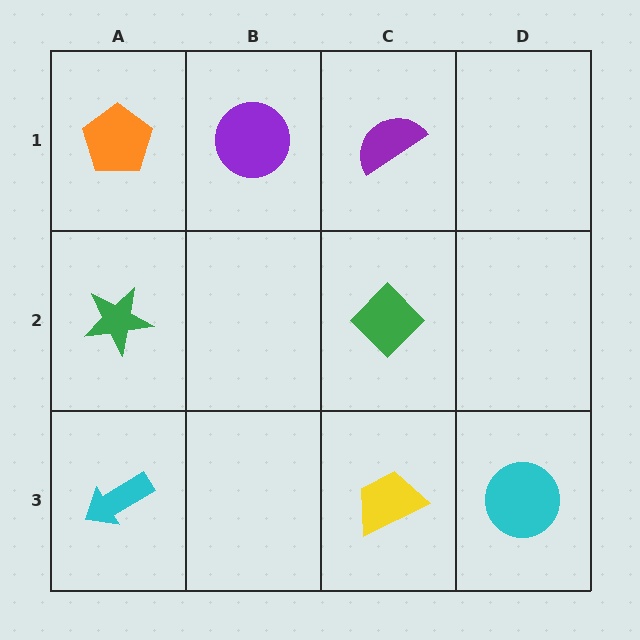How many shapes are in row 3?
3 shapes.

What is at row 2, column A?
A green star.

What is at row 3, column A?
A cyan arrow.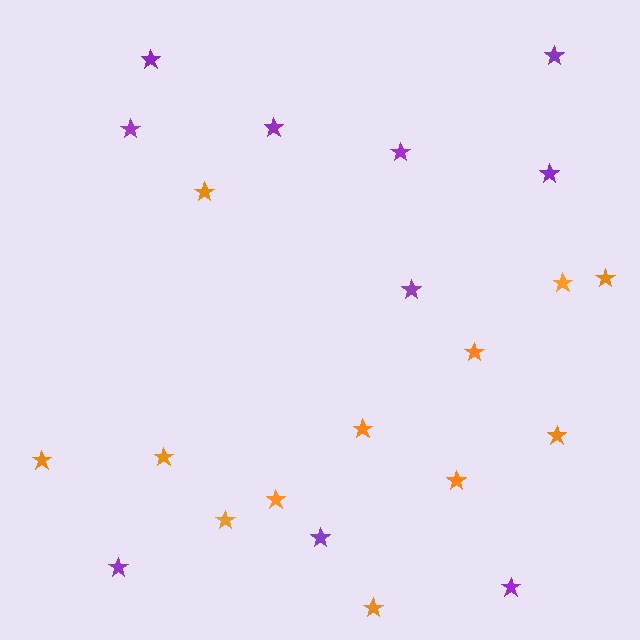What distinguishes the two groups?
There are 2 groups: one group of purple stars (10) and one group of orange stars (12).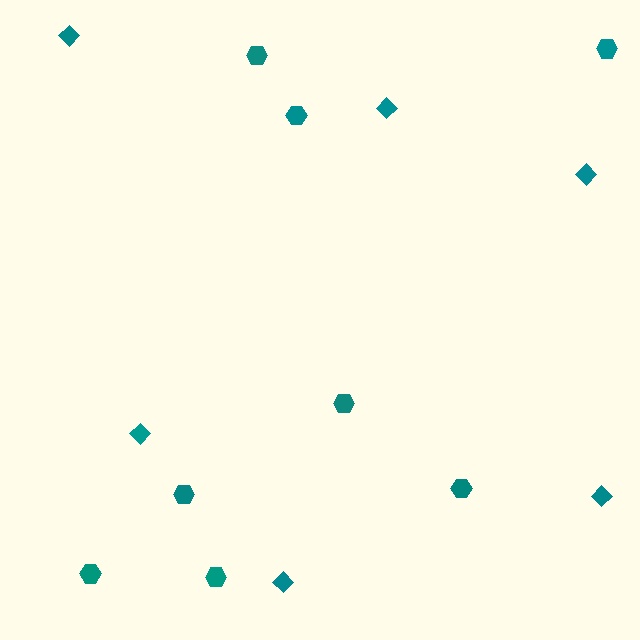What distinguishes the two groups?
There are 2 groups: one group of hexagons (8) and one group of diamonds (6).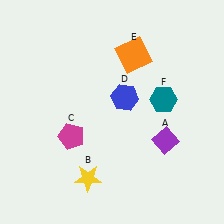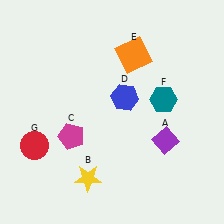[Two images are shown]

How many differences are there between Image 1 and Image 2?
There is 1 difference between the two images.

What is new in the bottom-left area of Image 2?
A red circle (G) was added in the bottom-left area of Image 2.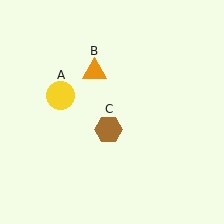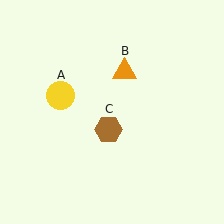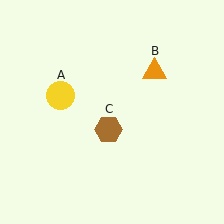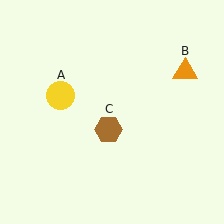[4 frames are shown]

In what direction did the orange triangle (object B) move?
The orange triangle (object B) moved right.